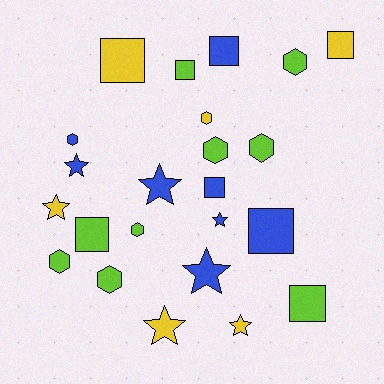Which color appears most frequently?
Lime, with 9 objects.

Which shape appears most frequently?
Square, with 8 objects.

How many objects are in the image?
There are 23 objects.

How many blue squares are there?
There are 3 blue squares.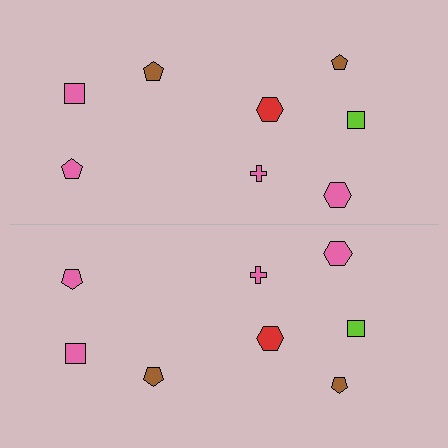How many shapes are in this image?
There are 16 shapes in this image.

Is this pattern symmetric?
Yes, this pattern has bilateral (reflection) symmetry.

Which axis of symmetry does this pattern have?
The pattern has a horizontal axis of symmetry running through the center of the image.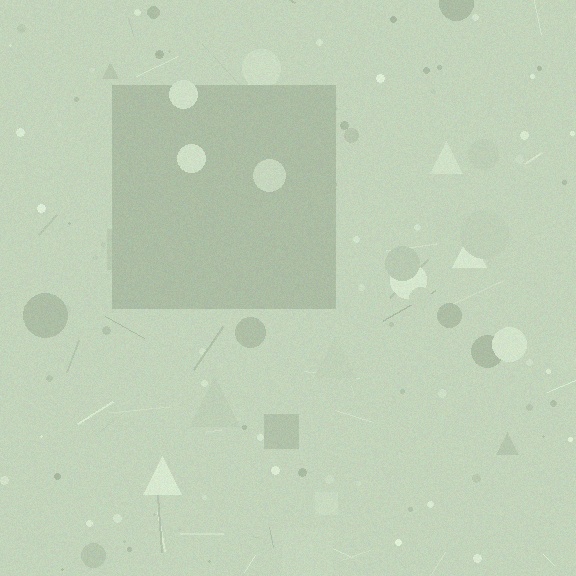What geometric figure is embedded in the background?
A square is embedded in the background.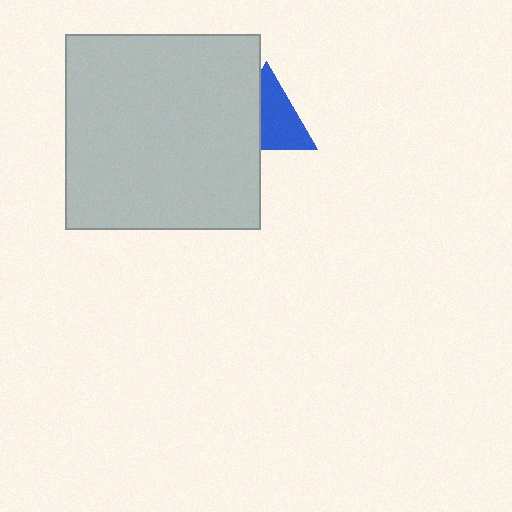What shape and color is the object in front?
The object in front is a light gray square.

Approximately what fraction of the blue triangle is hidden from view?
Roughly 41% of the blue triangle is hidden behind the light gray square.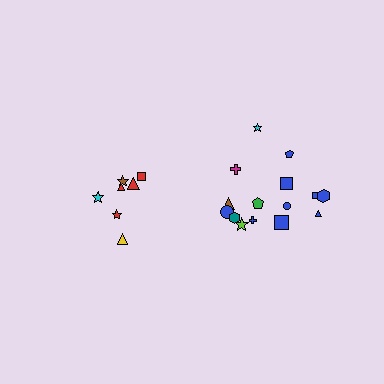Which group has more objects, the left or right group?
The right group.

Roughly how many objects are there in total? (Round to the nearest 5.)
Roughly 20 objects in total.